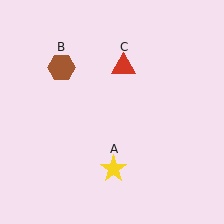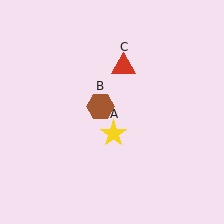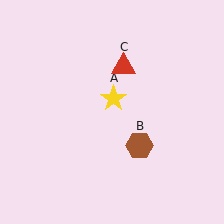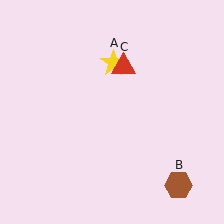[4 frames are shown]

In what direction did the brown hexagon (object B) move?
The brown hexagon (object B) moved down and to the right.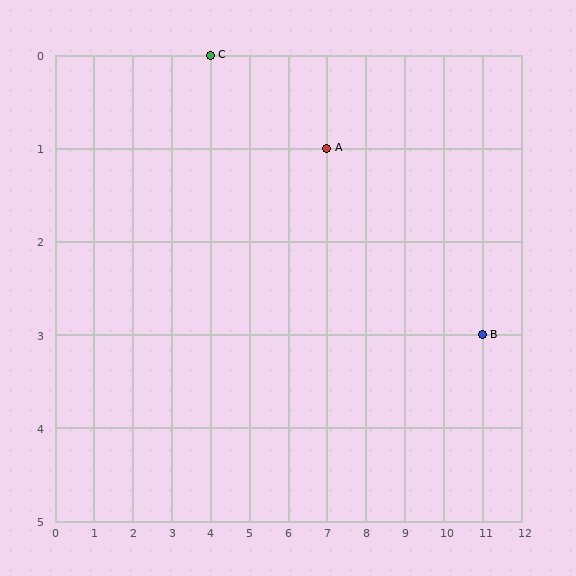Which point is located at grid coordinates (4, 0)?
Point C is at (4, 0).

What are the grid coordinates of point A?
Point A is at grid coordinates (7, 1).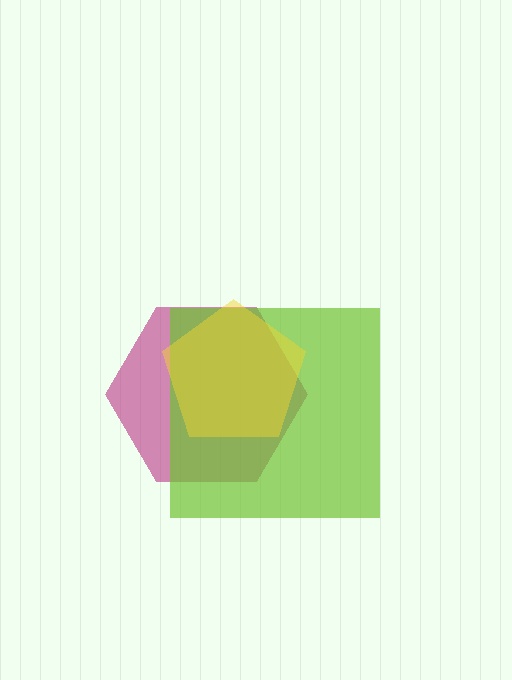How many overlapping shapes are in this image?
There are 3 overlapping shapes in the image.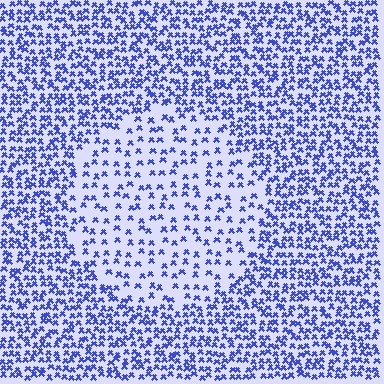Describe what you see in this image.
The image contains small blue elements arranged at two different densities. A circle-shaped region is visible where the elements are less densely packed than the surrounding area.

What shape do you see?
I see a circle.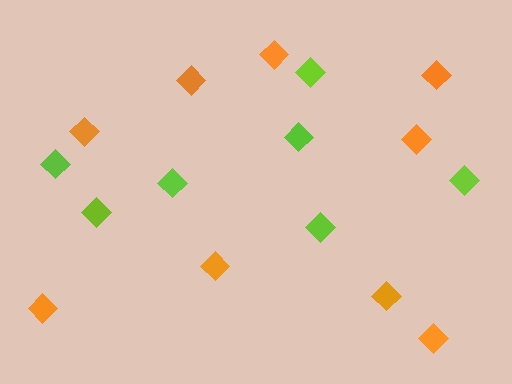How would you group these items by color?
There are 2 groups: one group of lime diamonds (7) and one group of orange diamonds (9).